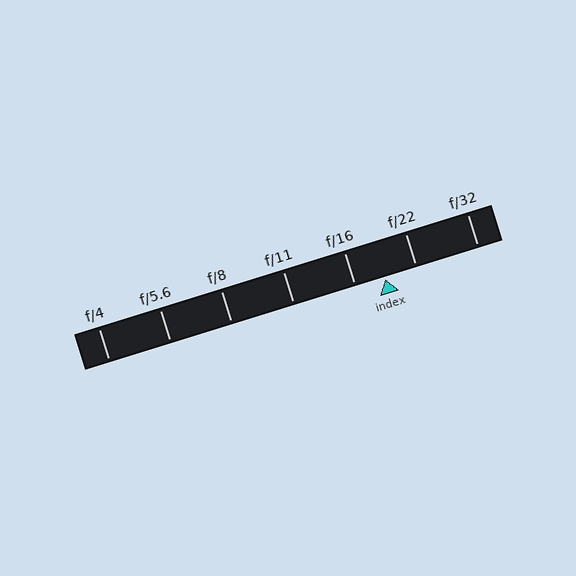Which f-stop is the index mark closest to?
The index mark is closest to f/16.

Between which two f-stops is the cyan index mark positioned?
The index mark is between f/16 and f/22.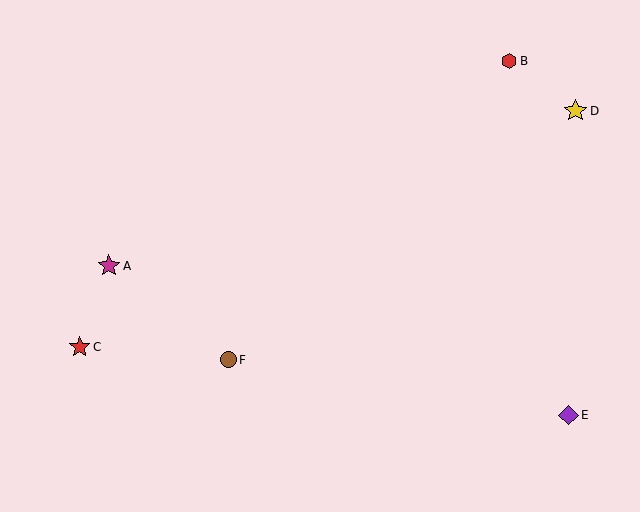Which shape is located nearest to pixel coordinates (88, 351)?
The red star (labeled C) at (80, 347) is nearest to that location.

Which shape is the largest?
The yellow star (labeled D) is the largest.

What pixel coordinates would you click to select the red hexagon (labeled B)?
Click at (509, 61) to select the red hexagon B.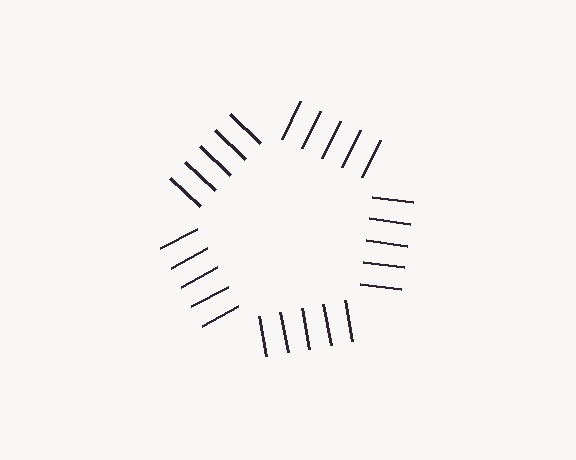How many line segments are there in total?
25 — 5 along each of the 5 edges.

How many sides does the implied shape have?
5 sides — the line-ends trace a pentagon.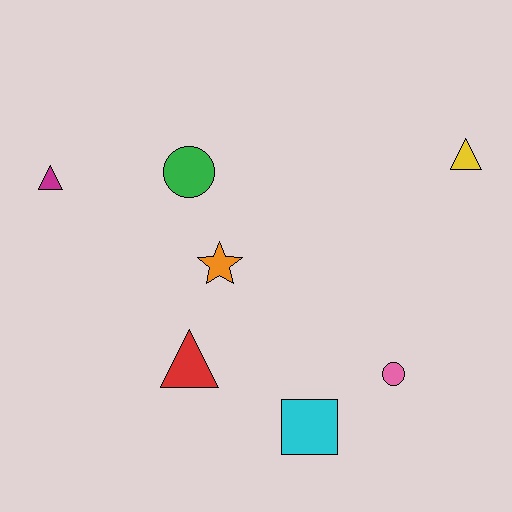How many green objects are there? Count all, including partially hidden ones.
There is 1 green object.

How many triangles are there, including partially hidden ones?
There are 3 triangles.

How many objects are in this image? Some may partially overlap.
There are 7 objects.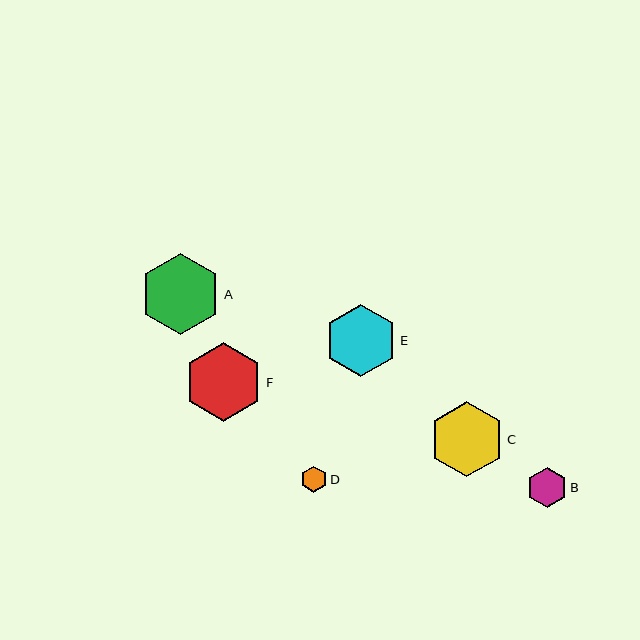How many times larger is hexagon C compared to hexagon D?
Hexagon C is approximately 2.9 times the size of hexagon D.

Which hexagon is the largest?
Hexagon A is the largest with a size of approximately 81 pixels.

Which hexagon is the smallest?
Hexagon D is the smallest with a size of approximately 26 pixels.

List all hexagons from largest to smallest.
From largest to smallest: A, F, C, E, B, D.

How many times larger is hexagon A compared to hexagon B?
Hexagon A is approximately 2.1 times the size of hexagon B.